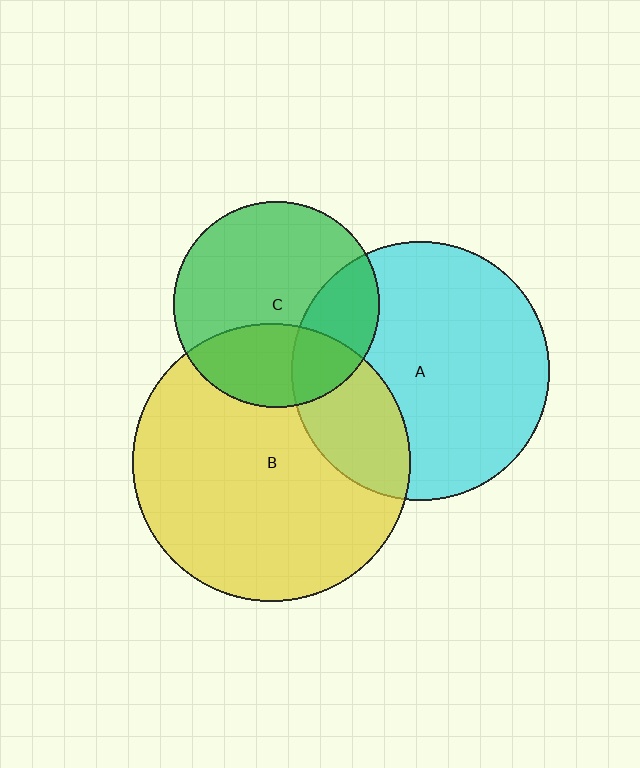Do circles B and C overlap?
Yes.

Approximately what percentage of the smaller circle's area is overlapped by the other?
Approximately 30%.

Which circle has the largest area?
Circle B (yellow).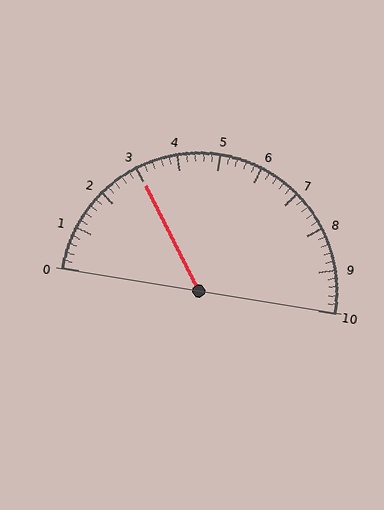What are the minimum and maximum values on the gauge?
The gauge ranges from 0 to 10.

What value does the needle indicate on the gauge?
The needle indicates approximately 3.0.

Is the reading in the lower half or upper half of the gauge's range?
The reading is in the lower half of the range (0 to 10).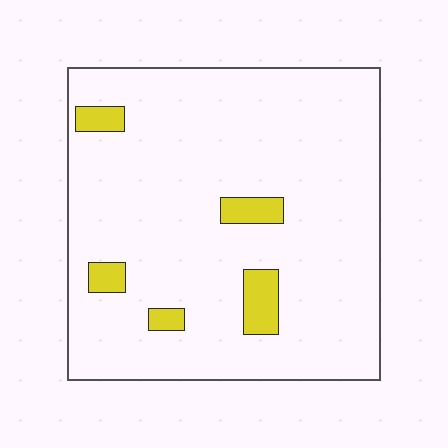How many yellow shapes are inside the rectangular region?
5.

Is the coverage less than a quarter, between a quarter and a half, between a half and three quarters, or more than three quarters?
Less than a quarter.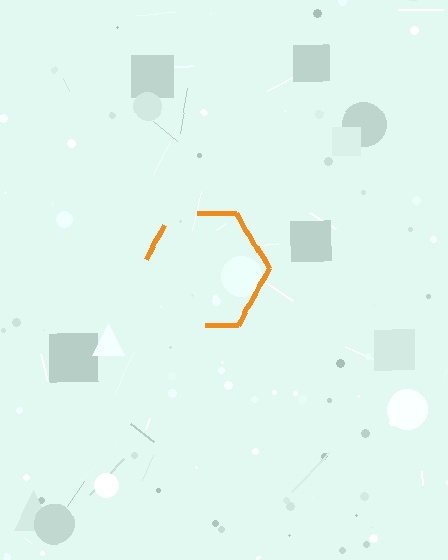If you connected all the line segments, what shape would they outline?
They would outline a hexagon.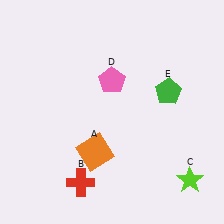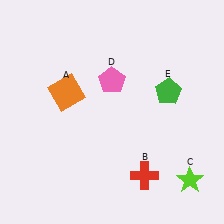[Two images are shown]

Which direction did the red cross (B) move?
The red cross (B) moved right.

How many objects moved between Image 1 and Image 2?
2 objects moved between the two images.